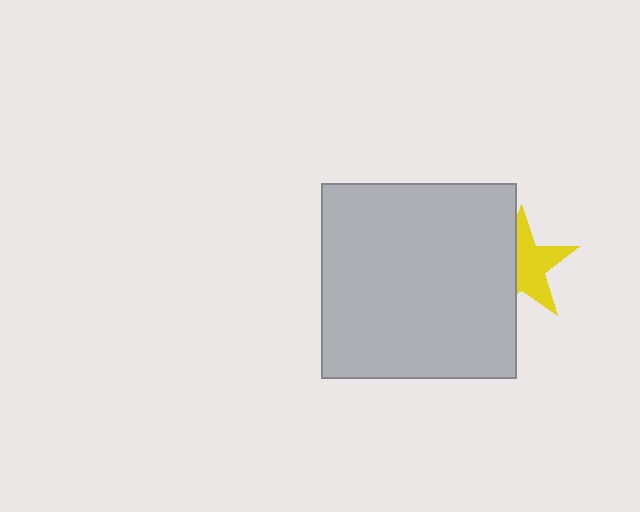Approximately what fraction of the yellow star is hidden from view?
Roughly 43% of the yellow star is hidden behind the light gray square.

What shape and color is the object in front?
The object in front is a light gray square.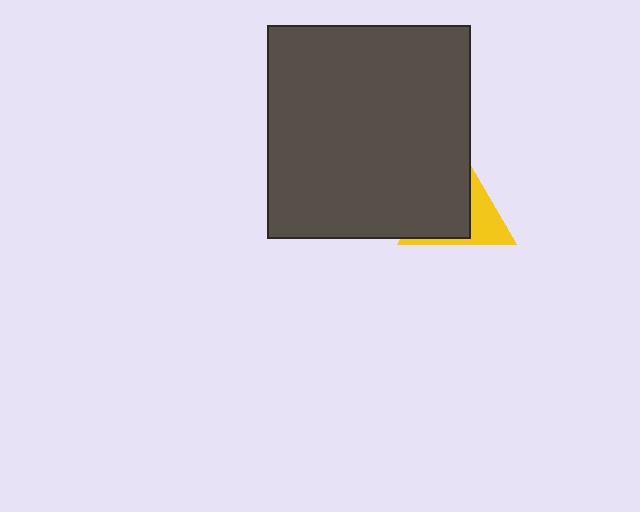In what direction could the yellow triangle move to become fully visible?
The yellow triangle could move right. That would shift it out from behind the dark gray rectangle entirely.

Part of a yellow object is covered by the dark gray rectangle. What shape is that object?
It is a triangle.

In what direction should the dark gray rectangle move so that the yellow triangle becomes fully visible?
The dark gray rectangle should move left. That is the shortest direction to clear the overlap and leave the yellow triangle fully visible.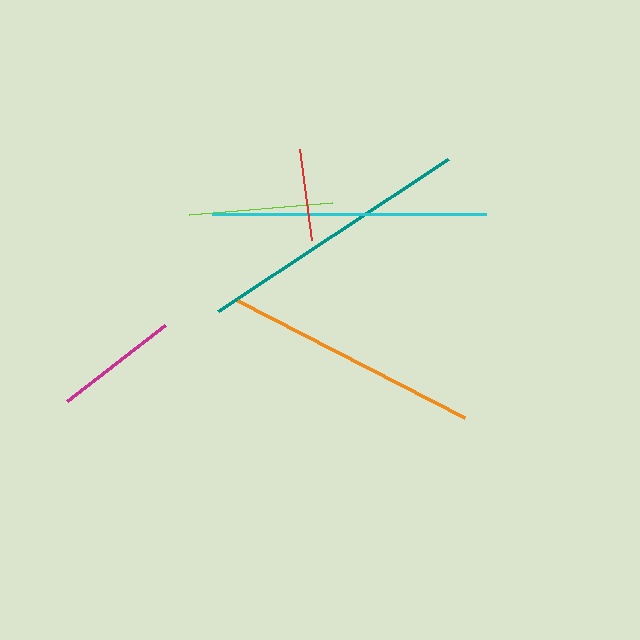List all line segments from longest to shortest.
From longest to shortest: teal, cyan, orange, lime, magenta, red.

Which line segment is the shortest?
The red line is the shortest at approximately 92 pixels.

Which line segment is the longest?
The teal line is the longest at approximately 275 pixels.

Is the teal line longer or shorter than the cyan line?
The teal line is longer than the cyan line.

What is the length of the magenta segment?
The magenta segment is approximately 124 pixels long.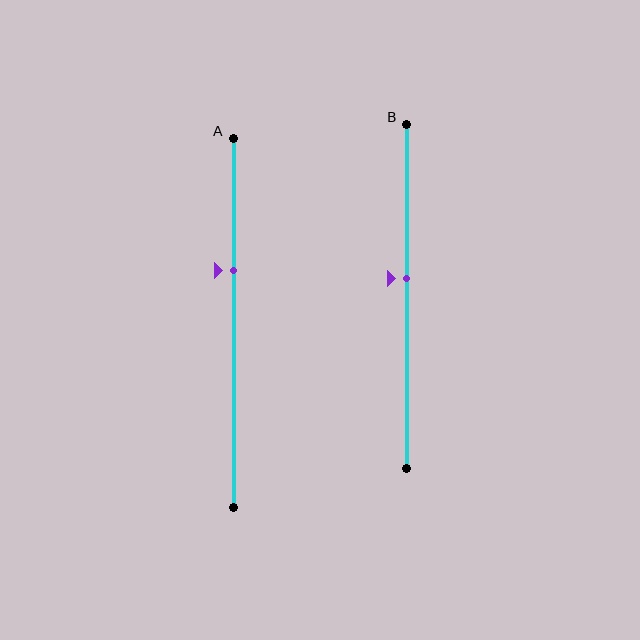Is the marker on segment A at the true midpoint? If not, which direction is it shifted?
No, the marker on segment A is shifted upward by about 14% of the segment length.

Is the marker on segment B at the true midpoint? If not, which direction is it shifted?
No, the marker on segment B is shifted upward by about 5% of the segment length.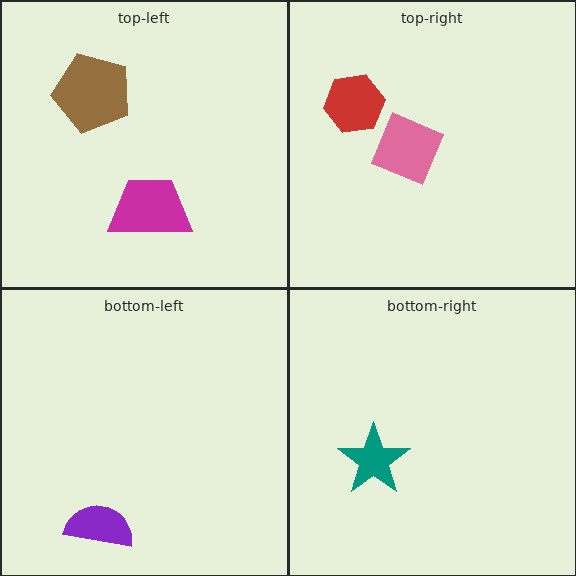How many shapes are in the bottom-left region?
1.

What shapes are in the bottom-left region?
The purple semicircle.